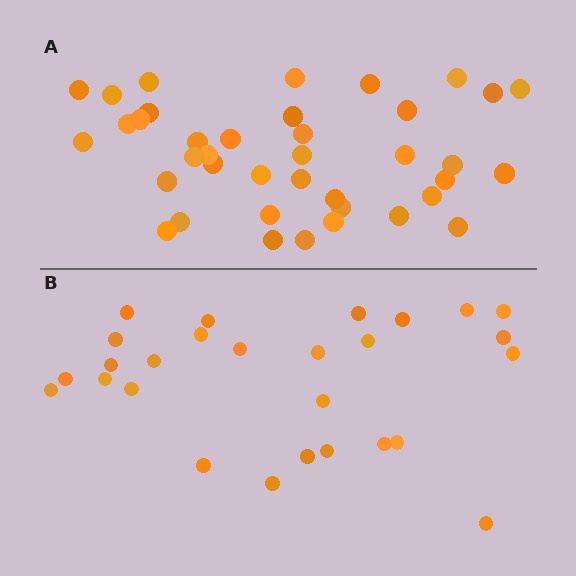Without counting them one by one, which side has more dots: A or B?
Region A (the top region) has more dots.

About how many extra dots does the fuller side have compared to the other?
Region A has roughly 12 or so more dots than region B.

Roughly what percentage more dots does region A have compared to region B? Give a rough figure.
About 45% more.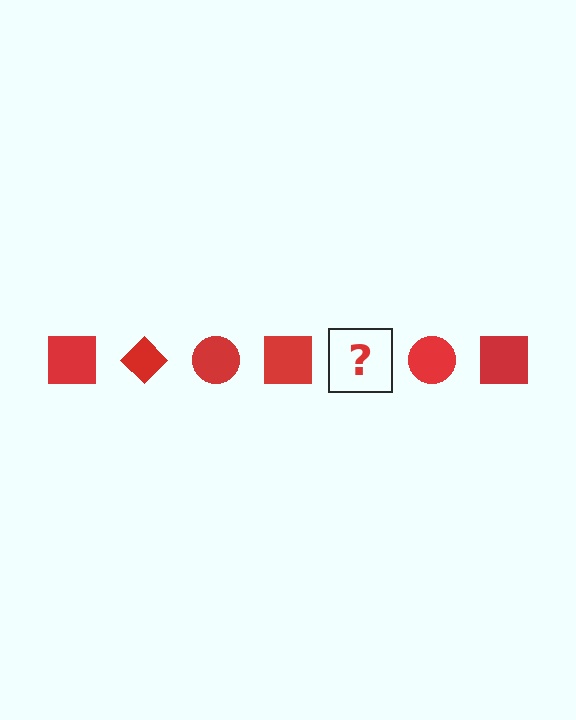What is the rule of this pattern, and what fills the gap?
The rule is that the pattern cycles through square, diamond, circle shapes in red. The gap should be filled with a red diamond.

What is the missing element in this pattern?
The missing element is a red diamond.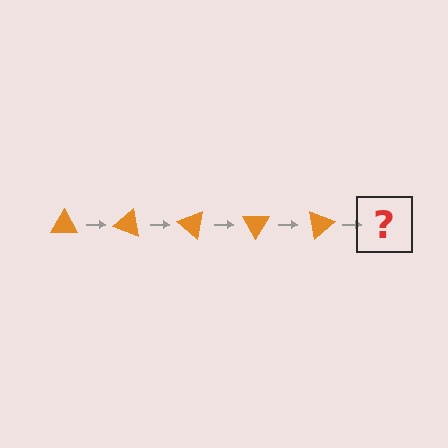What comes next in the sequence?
The next element should be an orange triangle rotated 100 degrees.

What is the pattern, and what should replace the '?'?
The pattern is that the triangle rotates 20 degrees each step. The '?' should be an orange triangle rotated 100 degrees.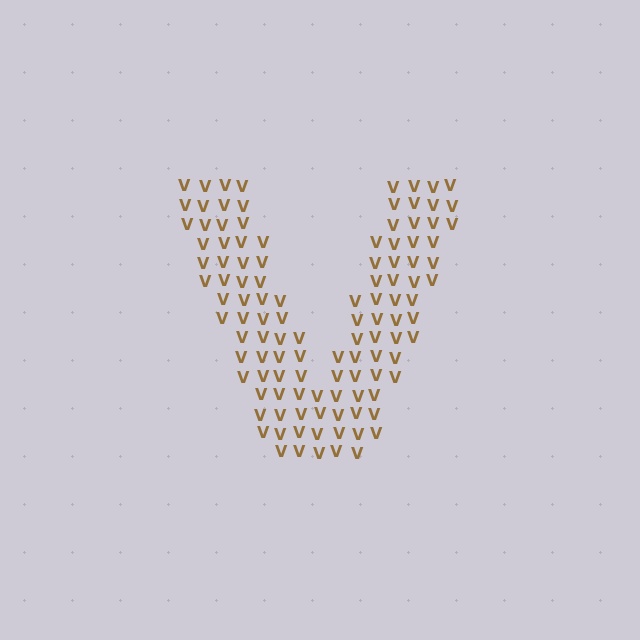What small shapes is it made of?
It is made of small letter V's.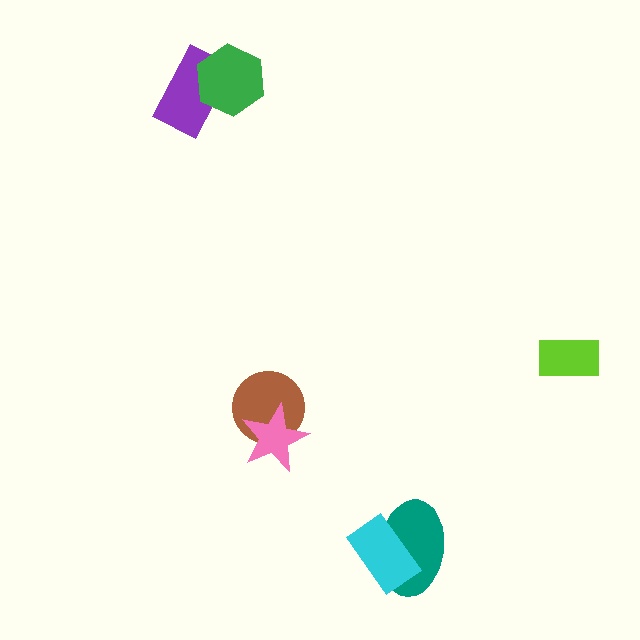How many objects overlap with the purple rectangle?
1 object overlaps with the purple rectangle.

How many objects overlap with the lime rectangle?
0 objects overlap with the lime rectangle.